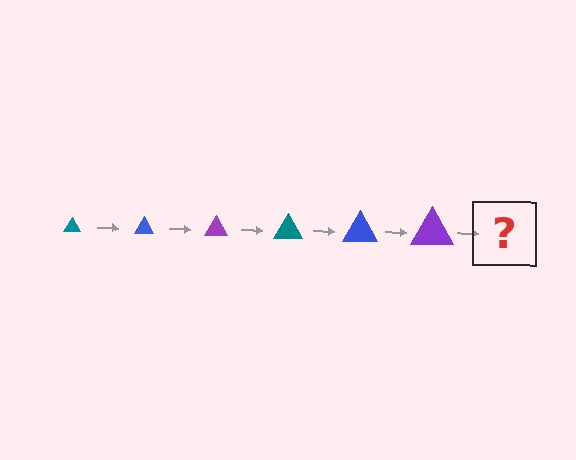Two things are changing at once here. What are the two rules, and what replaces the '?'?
The two rules are that the triangle grows larger each step and the color cycles through teal, blue, and purple. The '?' should be a teal triangle, larger than the previous one.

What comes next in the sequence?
The next element should be a teal triangle, larger than the previous one.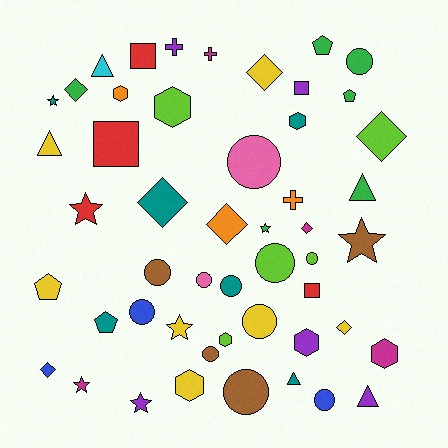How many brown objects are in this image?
There are 4 brown objects.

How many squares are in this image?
There are 4 squares.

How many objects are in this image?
There are 50 objects.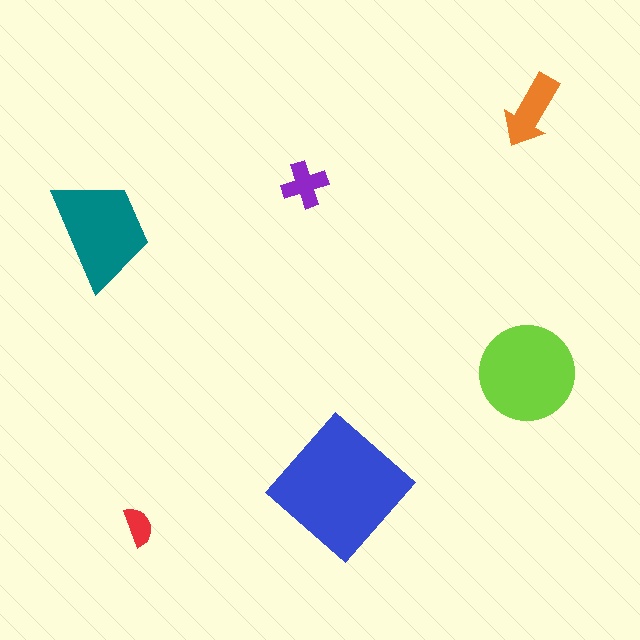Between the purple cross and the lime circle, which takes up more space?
The lime circle.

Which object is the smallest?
The red semicircle.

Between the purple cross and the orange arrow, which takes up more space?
The orange arrow.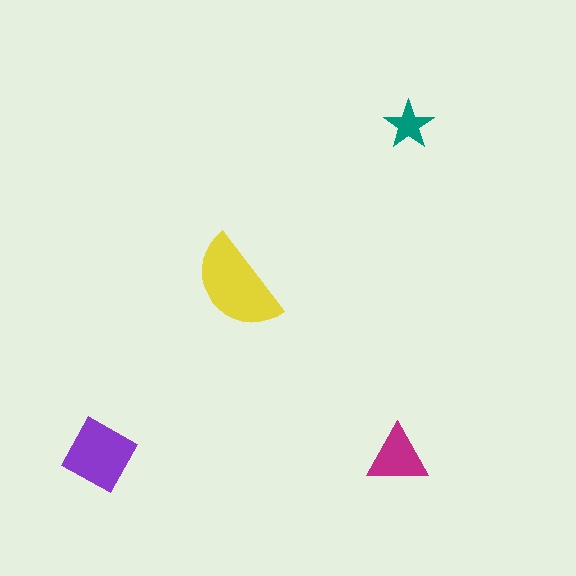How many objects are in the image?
There are 4 objects in the image.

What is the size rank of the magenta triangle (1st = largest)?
3rd.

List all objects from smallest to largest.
The teal star, the magenta triangle, the purple square, the yellow semicircle.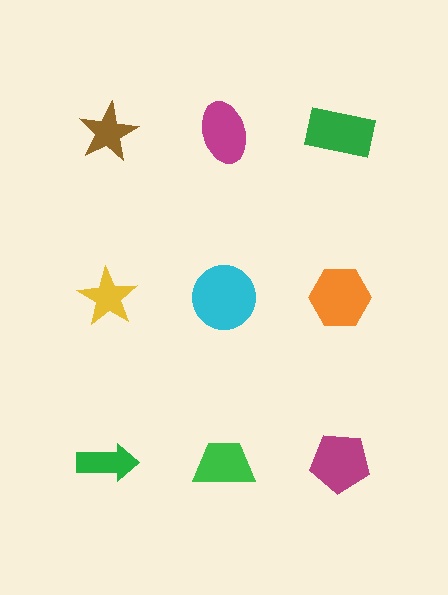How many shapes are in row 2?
3 shapes.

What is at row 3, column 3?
A magenta pentagon.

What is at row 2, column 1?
A yellow star.